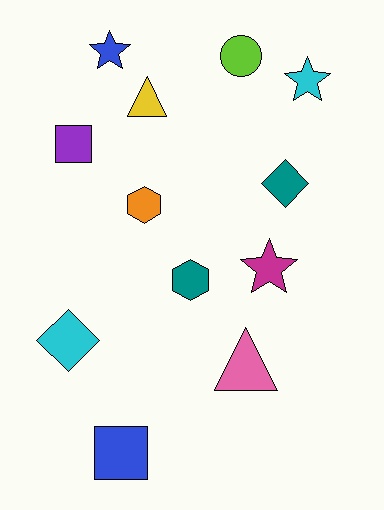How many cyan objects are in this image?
There are 2 cyan objects.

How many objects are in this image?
There are 12 objects.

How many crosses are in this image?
There are no crosses.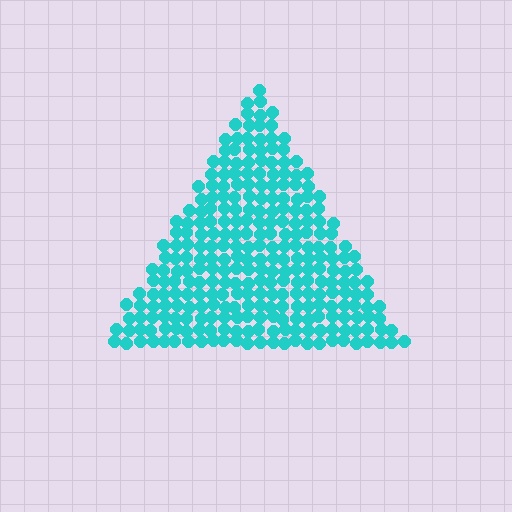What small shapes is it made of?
It is made of small circles.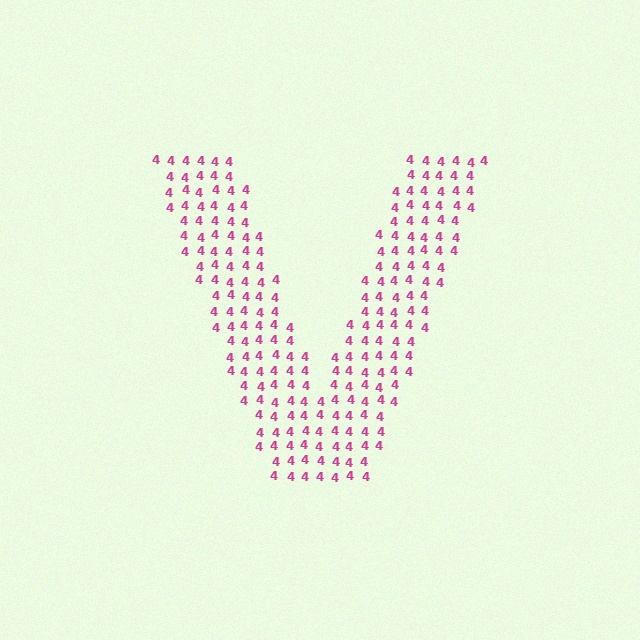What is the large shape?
The large shape is the letter V.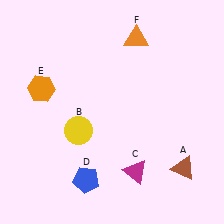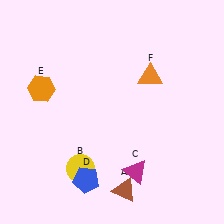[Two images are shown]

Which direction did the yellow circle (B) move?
The yellow circle (B) moved down.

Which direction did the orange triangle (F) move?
The orange triangle (F) moved down.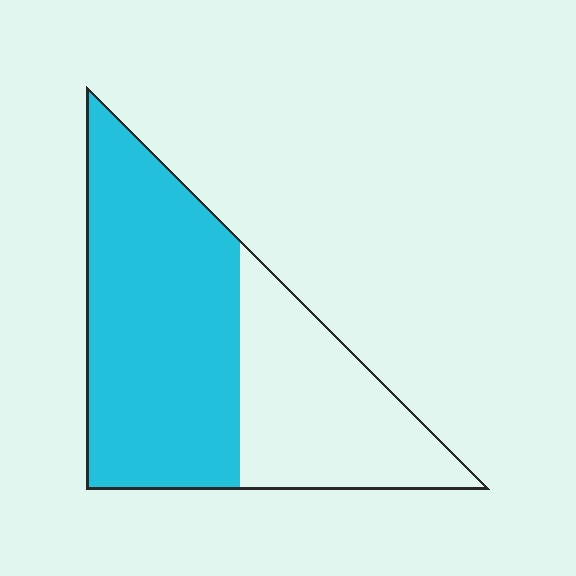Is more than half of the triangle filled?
Yes.